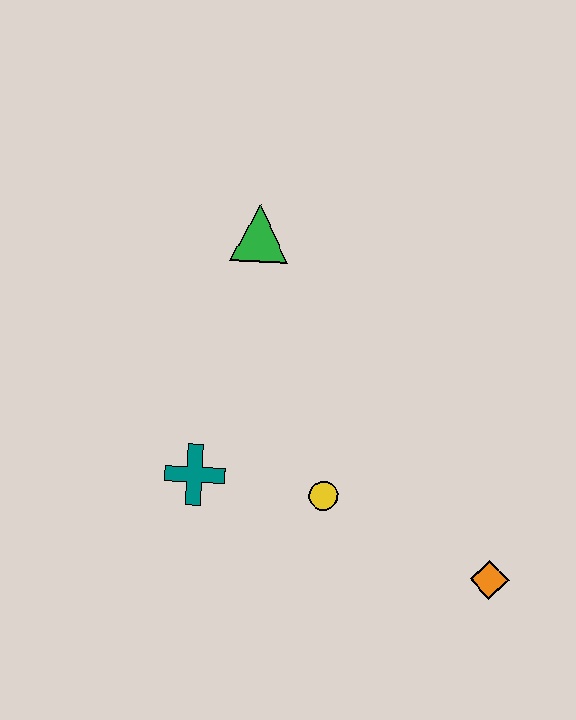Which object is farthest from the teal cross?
The orange diamond is farthest from the teal cross.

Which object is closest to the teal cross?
The yellow circle is closest to the teal cross.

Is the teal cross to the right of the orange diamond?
No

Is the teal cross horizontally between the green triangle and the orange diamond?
No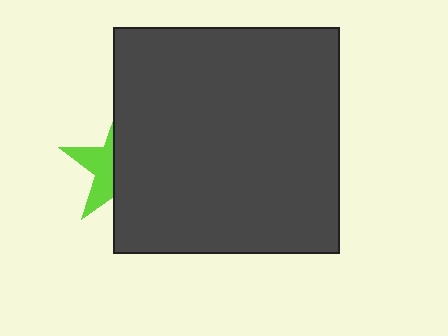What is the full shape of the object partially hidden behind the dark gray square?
The partially hidden object is a lime star.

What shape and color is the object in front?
The object in front is a dark gray square.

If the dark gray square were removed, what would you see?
You would see the complete lime star.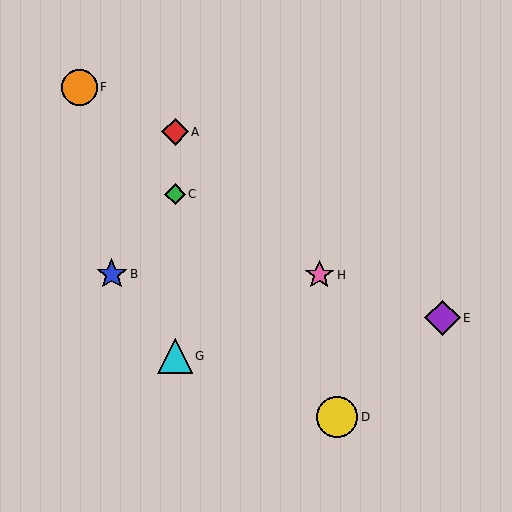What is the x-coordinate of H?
Object H is at x≈319.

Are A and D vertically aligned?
No, A is at x≈175 and D is at x≈337.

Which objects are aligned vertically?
Objects A, C, G are aligned vertically.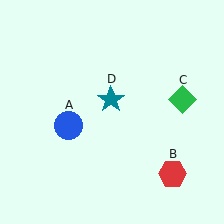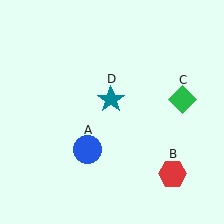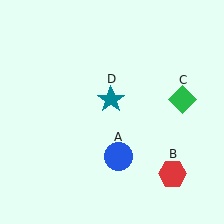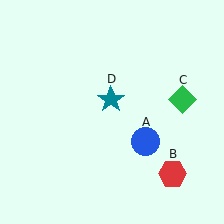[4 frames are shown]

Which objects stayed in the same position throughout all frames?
Red hexagon (object B) and green diamond (object C) and teal star (object D) remained stationary.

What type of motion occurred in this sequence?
The blue circle (object A) rotated counterclockwise around the center of the scene.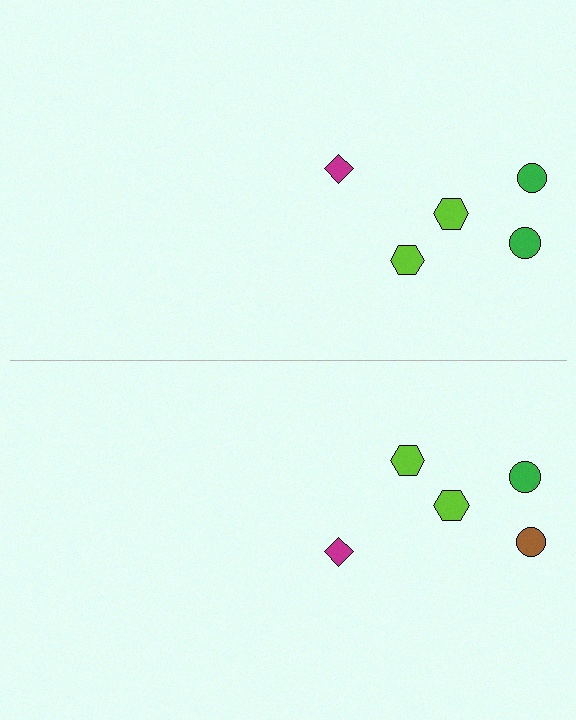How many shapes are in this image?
There are 10 shapes in this image.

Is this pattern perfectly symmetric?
No, the pattern is not perfectly symmetric. The brown circle on the bottom side breaks the symmetry — its mirror counterpart is green.